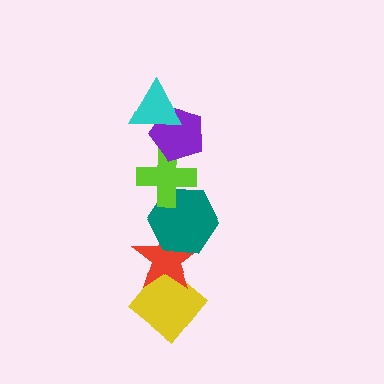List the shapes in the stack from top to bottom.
From top to bottom: the cyan triangle, the purple pentagon, the lime cross, the teal hexagon, the red star, the yellow diamond.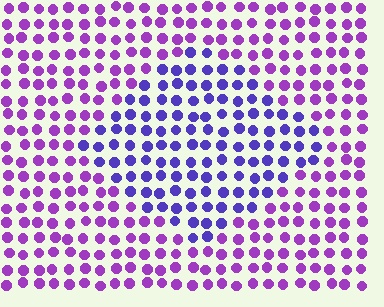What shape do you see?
I see a diamond.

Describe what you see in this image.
The image is filled with small purple elements in a uniform arrangement. A diamond-shaped region is visible where the elements are tinted to a slightly different hue, forming a subtle color boundary.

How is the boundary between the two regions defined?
The boundary is defined purely by a slight shift in hue (about 35 degrees). Spacing, size, and orientation are identical on both sides.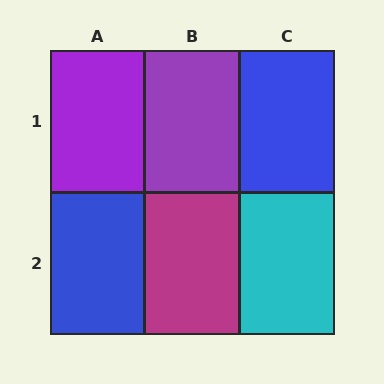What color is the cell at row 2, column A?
Blue.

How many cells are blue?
2 cells are blue.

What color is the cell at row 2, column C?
Cyan.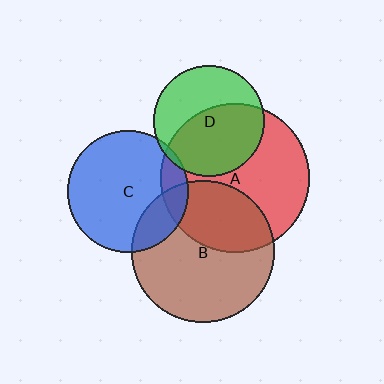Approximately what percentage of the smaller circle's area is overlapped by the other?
Approximately 15%.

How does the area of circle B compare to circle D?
Approximately 1.6 times.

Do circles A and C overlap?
Yes.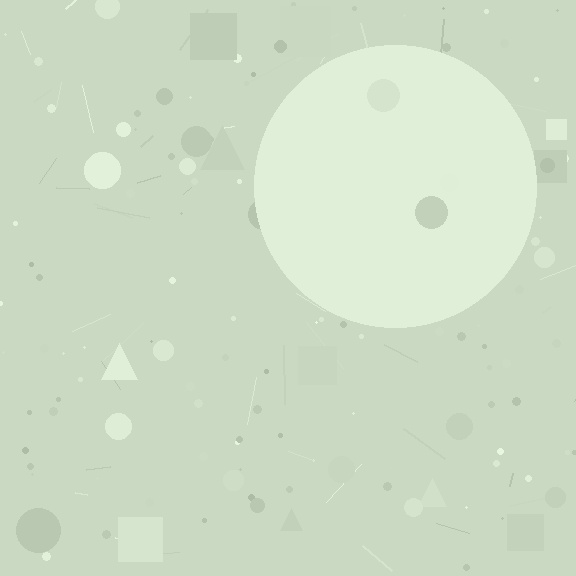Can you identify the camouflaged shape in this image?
The camouflaged shape is a circle.